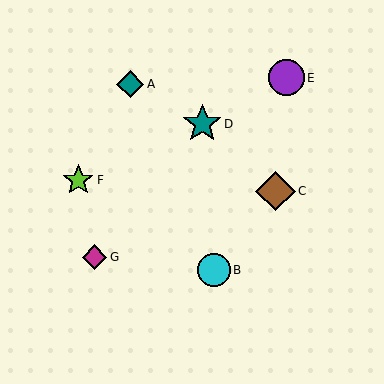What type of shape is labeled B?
Shape B is a cyan circle.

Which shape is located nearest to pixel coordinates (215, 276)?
The cyan circle (labeled B) at (214, 270) is nearest to that location.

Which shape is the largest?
The brown diamond (labeled C) is the largest.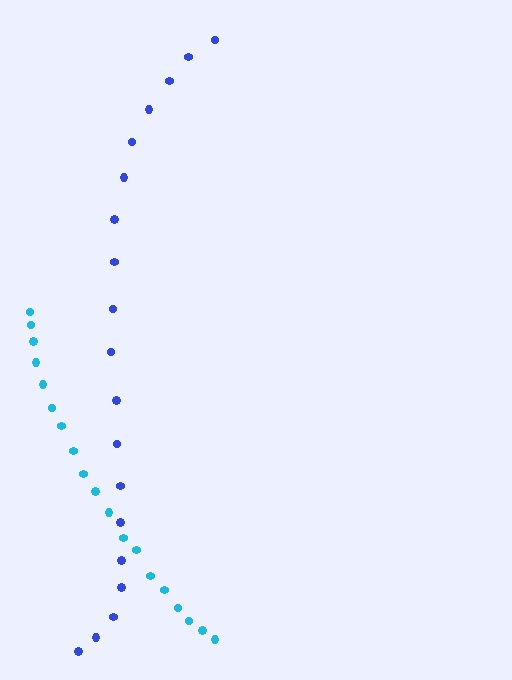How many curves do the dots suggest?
There are 2 distinct paths.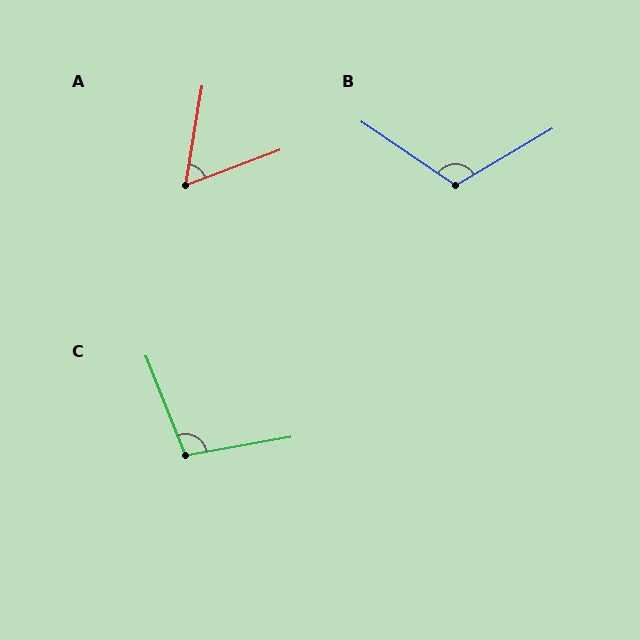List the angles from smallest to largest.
A (60°), C (102°), B (115°).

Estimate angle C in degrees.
Approximately 102 degrees.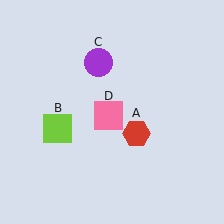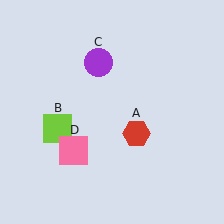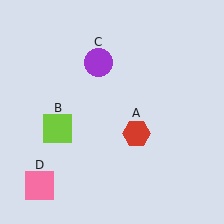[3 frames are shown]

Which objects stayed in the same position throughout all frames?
Red hexagon (object A) and lime square (object B) and purple circle (object C) remained stationary.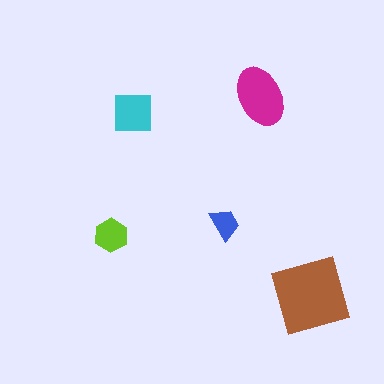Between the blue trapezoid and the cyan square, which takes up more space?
The cyan square.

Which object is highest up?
The magenta ellipse is topmost.